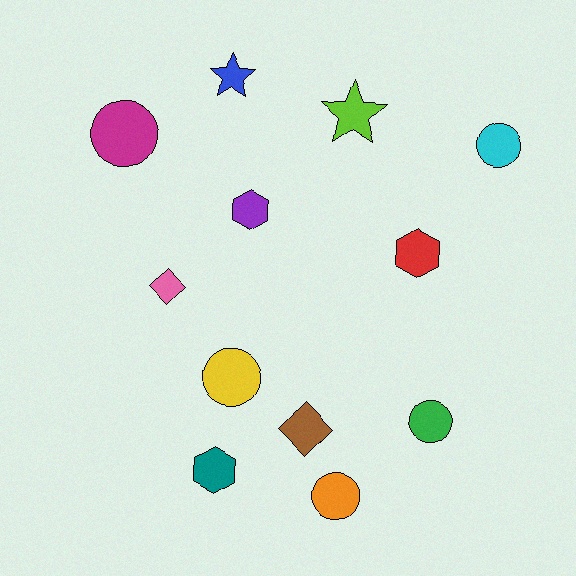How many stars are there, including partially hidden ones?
There are 2 stars.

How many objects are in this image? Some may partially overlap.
There are 12 objects.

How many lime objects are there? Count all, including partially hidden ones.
There is 1 lime object.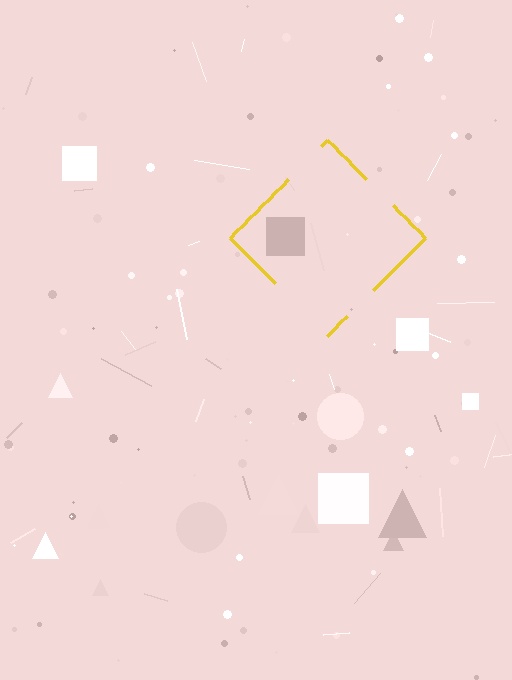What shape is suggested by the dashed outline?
The dashed outline suggests a diamond.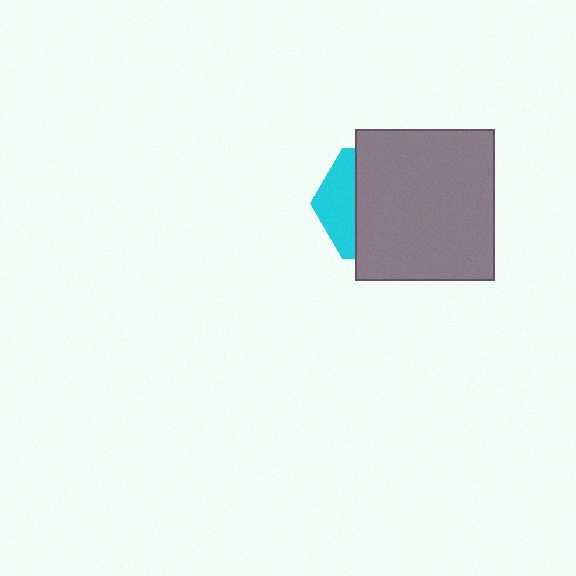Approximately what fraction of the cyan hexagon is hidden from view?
Roughly 69% of the cyan hexagon is hidden behind the gray rectangle.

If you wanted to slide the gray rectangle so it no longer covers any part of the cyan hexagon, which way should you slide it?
Slide it right — that is the most direct way to separate the two shapes.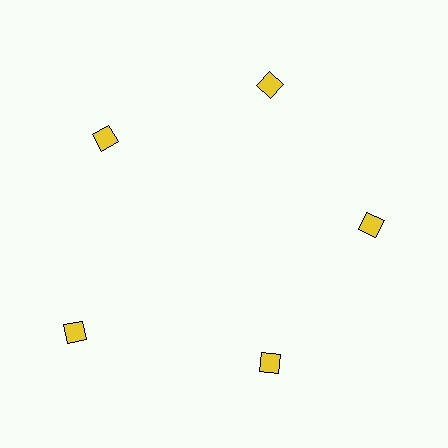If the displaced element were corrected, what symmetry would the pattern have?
It would have 5-fold rotational symmetry — the pattern would map onto itself every 72 degrees.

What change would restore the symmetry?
The symmetry would be restored by moving it inward, back onto the ring so that all 5 diamonds sit at equal angles and equal distance from the center.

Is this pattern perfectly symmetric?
No. The 5 yellow diamonds are arranged in a ring, but one element near the 8 o'clock position is pushed outward from the center, breaking the 5-fold rotational symmetry.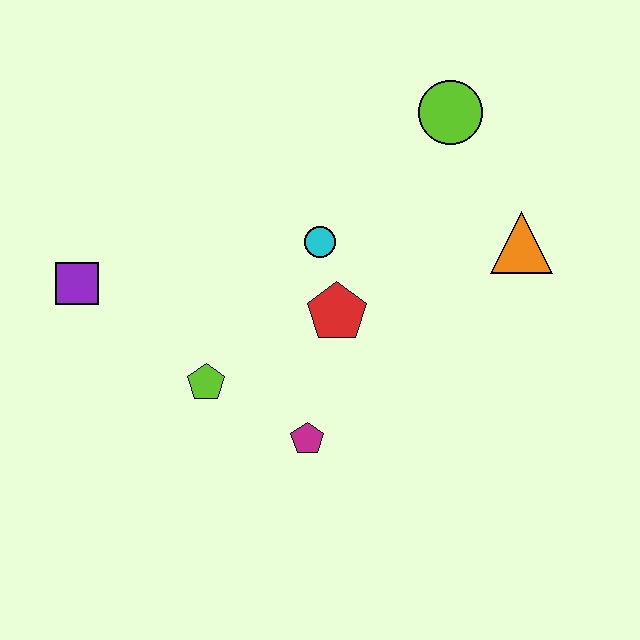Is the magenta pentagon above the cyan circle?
No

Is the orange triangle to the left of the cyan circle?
No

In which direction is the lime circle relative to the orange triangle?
The lime circle is above the orange triangle.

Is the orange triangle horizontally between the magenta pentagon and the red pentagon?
No